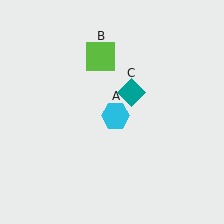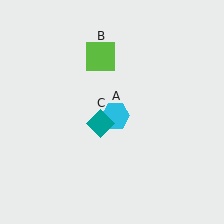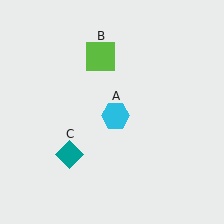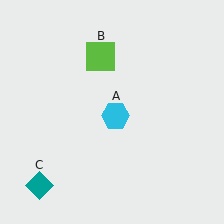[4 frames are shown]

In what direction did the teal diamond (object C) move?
The teal diamond (object C) moved down and to the left.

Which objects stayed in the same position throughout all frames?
Cyan hexagon (object A) and lime square (object B) remained stationary.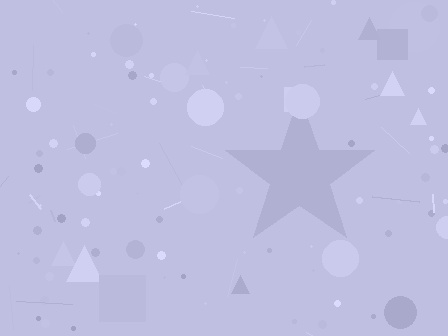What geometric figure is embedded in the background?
A star is embedded in the background.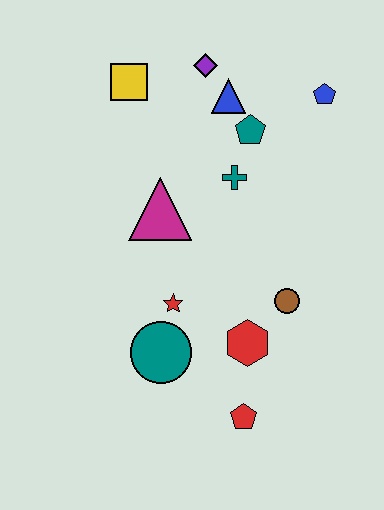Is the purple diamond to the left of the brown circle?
Yes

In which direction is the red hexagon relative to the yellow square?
The red hexagon is below the yellow square.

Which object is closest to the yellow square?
The purple diamond is closest to the yellow square.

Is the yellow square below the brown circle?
No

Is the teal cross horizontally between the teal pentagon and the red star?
Yes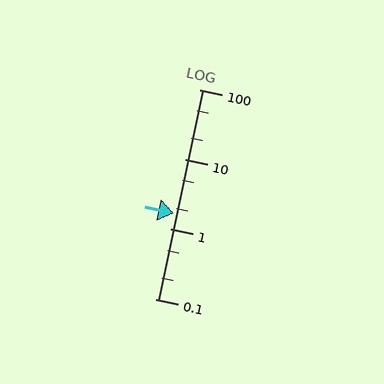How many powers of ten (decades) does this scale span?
The scale spans 3 decades, from 0.1 to 100.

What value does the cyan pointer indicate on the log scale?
The pointer indicates approximately 1.7.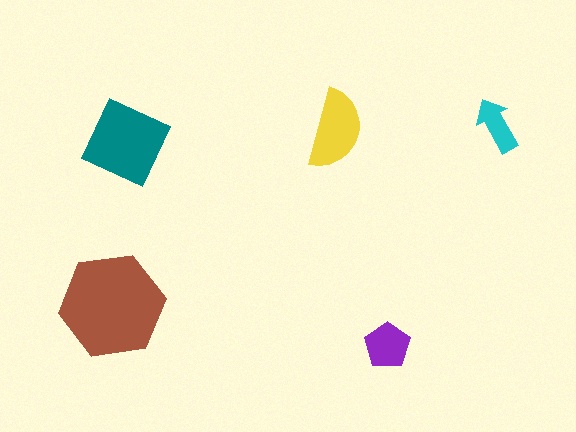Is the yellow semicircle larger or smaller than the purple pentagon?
Larger.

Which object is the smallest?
The cyan arrow.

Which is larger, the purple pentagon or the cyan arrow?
The purple pentagon.